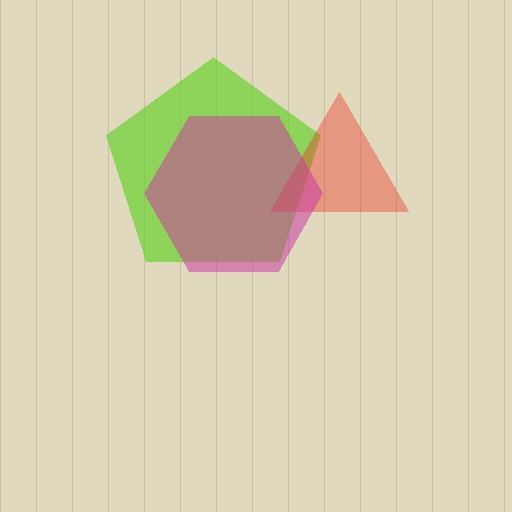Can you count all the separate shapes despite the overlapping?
Yes, there are 3 separate shapes.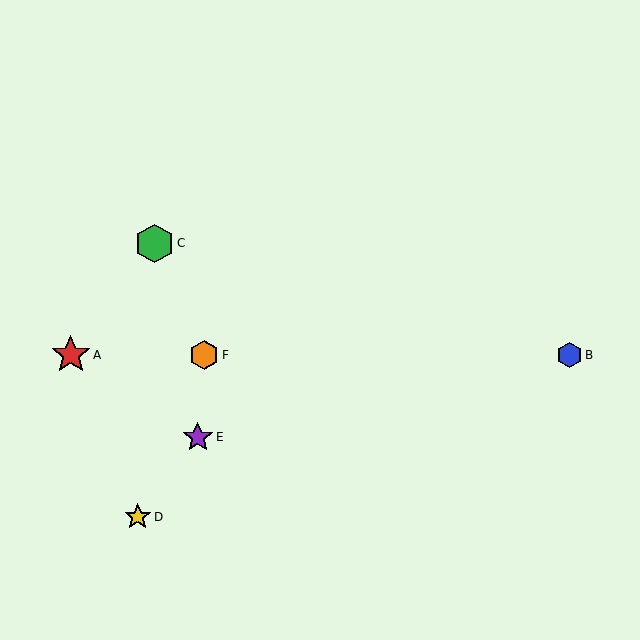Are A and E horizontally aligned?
No, A is at y≈355 and E is at y≈437.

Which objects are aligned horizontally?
Objects A, B, F are aligned horizontally.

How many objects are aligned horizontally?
3 objects (A, B, F) are aligned horizontally.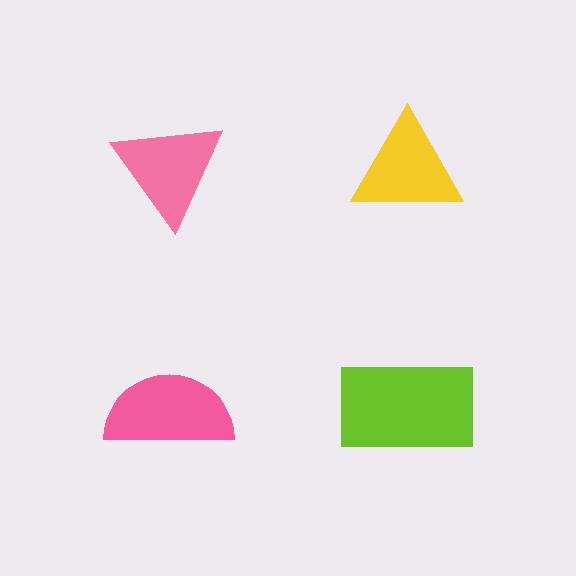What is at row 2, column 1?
A pink semicircle.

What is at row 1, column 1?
A pink triangle.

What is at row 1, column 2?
A yellow triangle.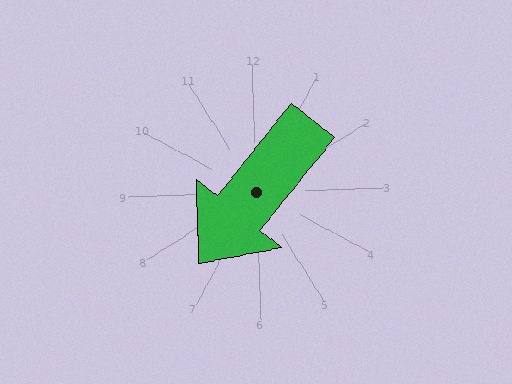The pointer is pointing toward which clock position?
Roughly 7 o'clock.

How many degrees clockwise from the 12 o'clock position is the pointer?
Approximately 221 degrees.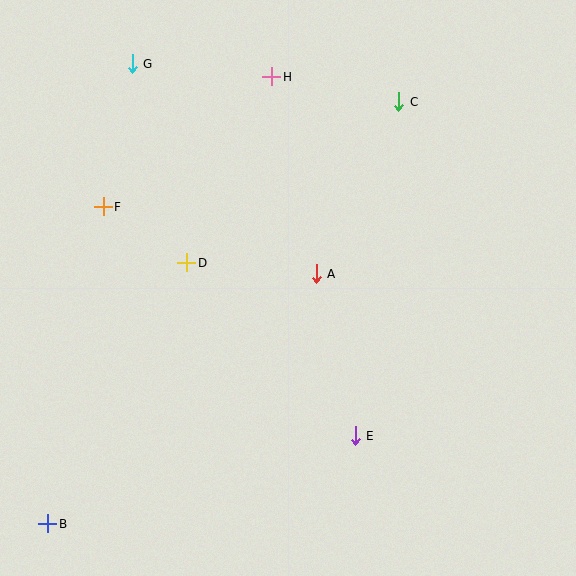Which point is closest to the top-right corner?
Point C is closest to the top-right corner.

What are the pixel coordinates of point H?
Point H is at (272, 77).